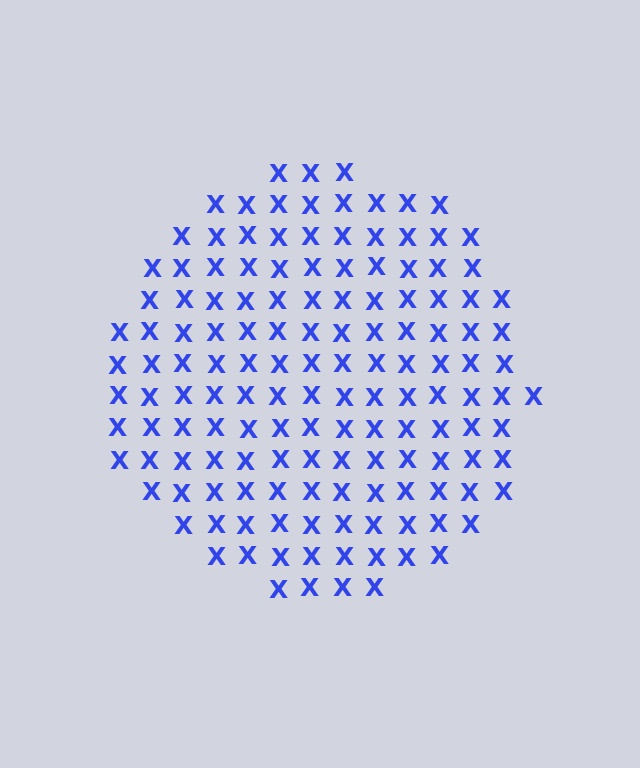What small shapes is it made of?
It is made of small letter X's.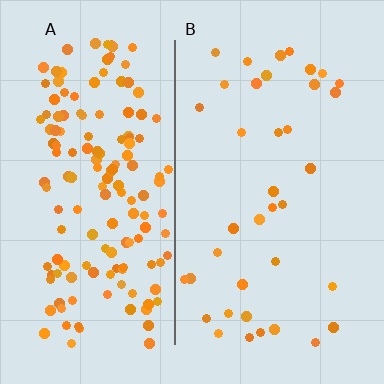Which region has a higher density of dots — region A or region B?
A (the left).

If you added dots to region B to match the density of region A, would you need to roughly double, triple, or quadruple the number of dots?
Approximately quadruple.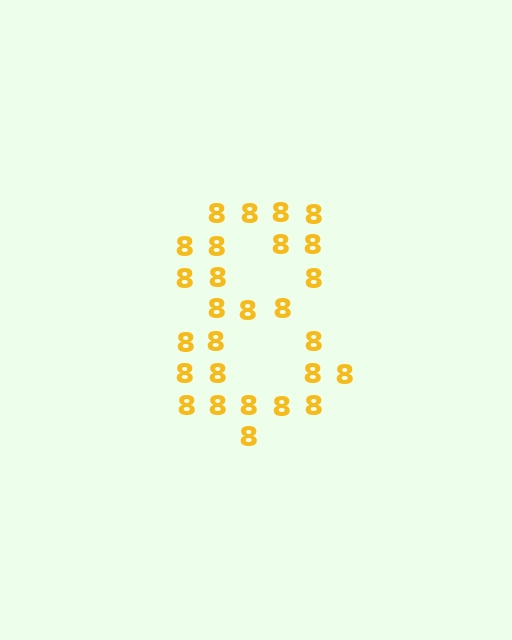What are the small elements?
The small elements are digit 8's.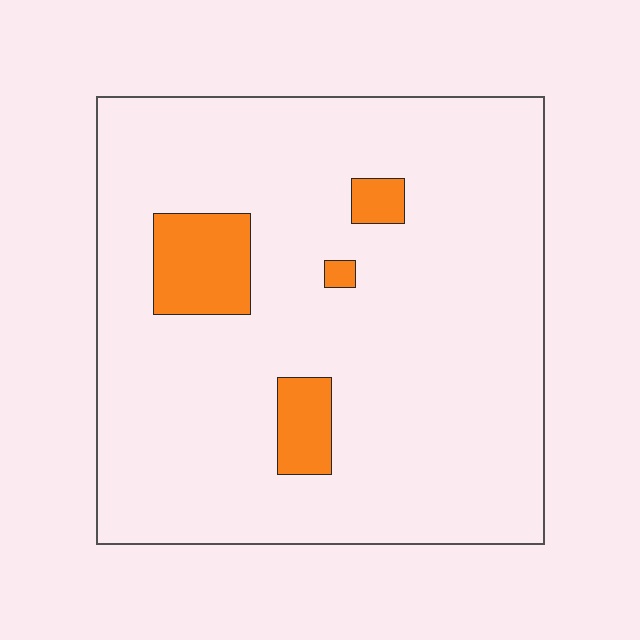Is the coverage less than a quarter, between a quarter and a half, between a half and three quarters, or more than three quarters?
Less than a quarter.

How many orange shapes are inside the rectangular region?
4.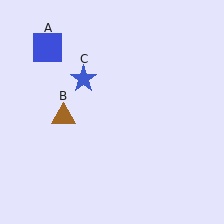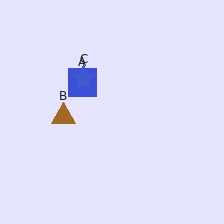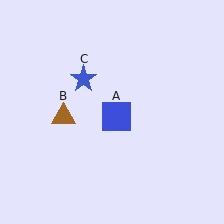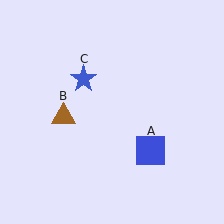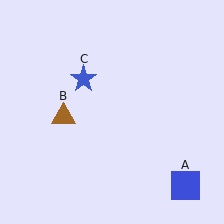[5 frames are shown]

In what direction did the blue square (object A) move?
The blue square (object A) moved down and to the right.